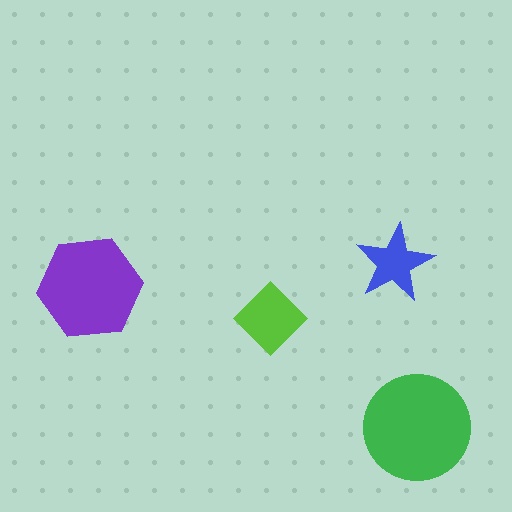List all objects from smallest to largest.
The blue star, the lime diamond, the purple hexagon, the green circle.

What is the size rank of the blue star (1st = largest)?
4th.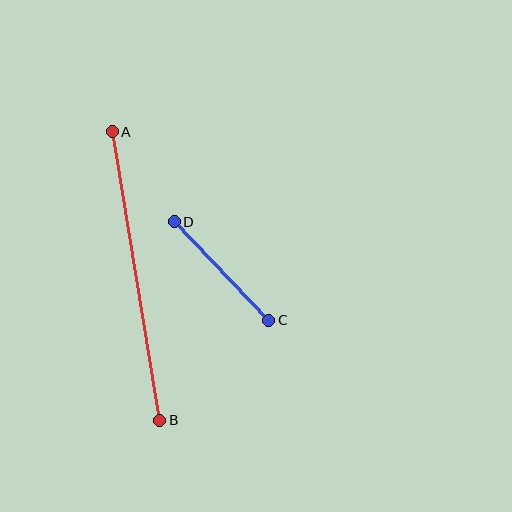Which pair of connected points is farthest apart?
Points A and B are farthest apart.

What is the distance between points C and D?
The distance is approximately 136 pixels.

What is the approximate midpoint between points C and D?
The midpoint is at approximately (222, 271) pixels.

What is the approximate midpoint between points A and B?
The midpoint is at approximately (136, 276) pixels.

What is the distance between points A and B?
The distance is approximately 292 pixels.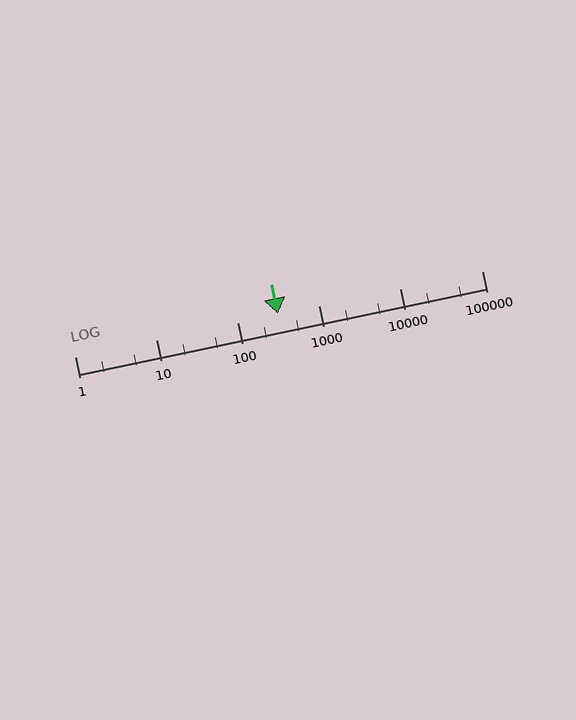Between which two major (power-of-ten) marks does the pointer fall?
The pointer is between 100 and 1000.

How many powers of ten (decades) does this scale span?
The scale spans 5 decades, from 1 to 100000.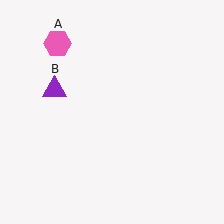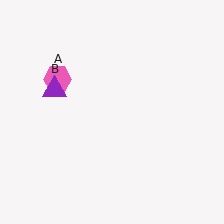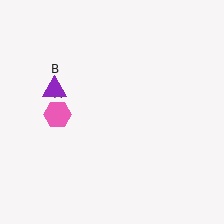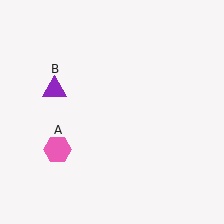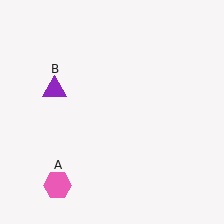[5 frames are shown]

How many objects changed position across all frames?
1 object changed position: pink hexagon (object A).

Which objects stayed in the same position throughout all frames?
Purple triangle (object B) remained stationary.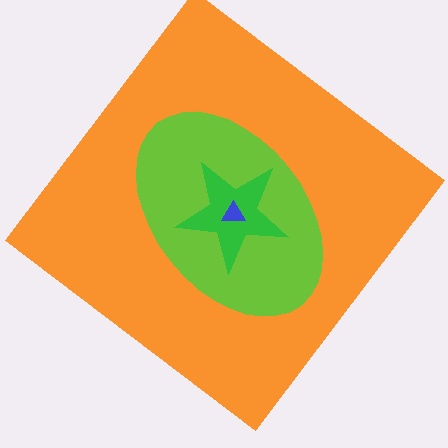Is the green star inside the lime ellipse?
Yes.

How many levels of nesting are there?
4.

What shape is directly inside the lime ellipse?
The green star.